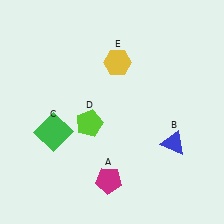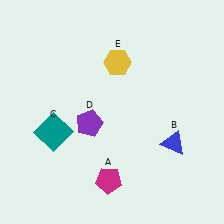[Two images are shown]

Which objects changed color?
C changed from green to teal. D changed from lime to purple.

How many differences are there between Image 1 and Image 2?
There are 2 differences between the two images.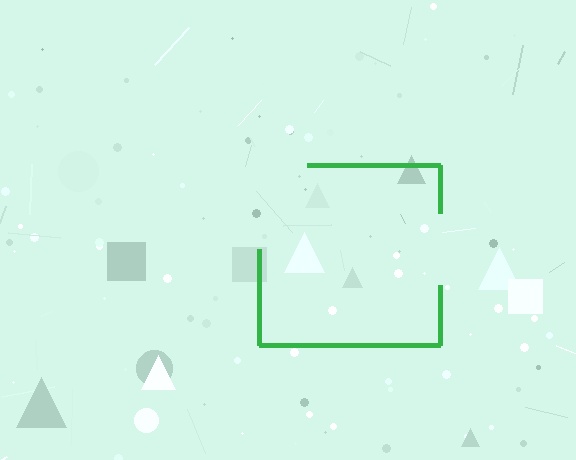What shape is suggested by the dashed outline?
The dashed outline suggests a square.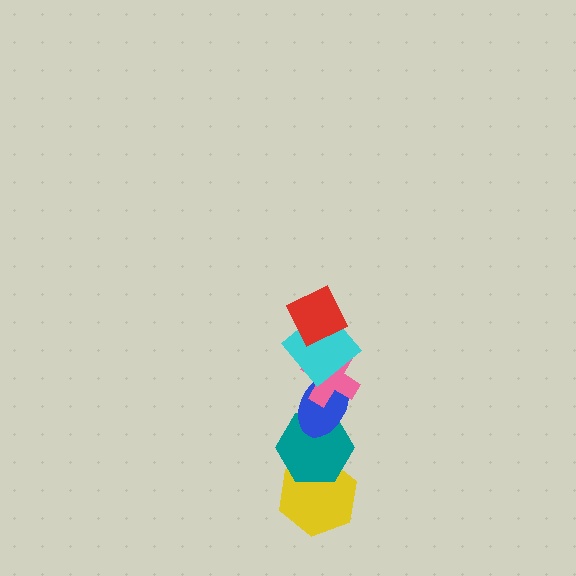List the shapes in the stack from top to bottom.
From top to bottom: the red square, the cyan diamond, the pink cross, the blue ellipse, the teal hexagon, the yellow hexagon.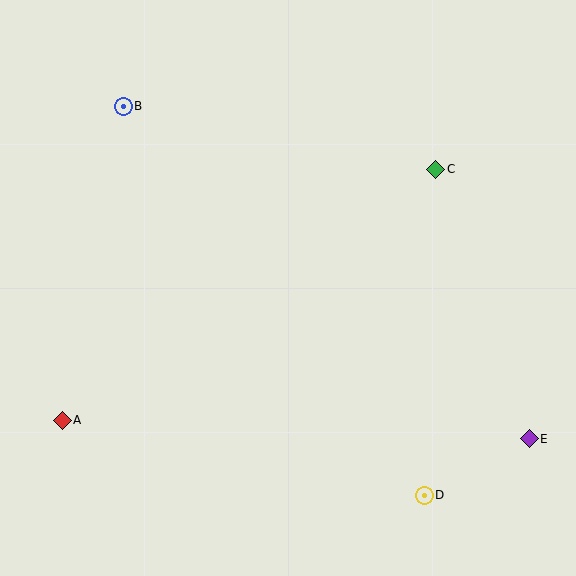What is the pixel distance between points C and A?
The distance between C and A is 450 pixels.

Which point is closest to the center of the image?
Point C at (436, 169) is closest to the center.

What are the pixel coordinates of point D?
Point D is at (424, 495).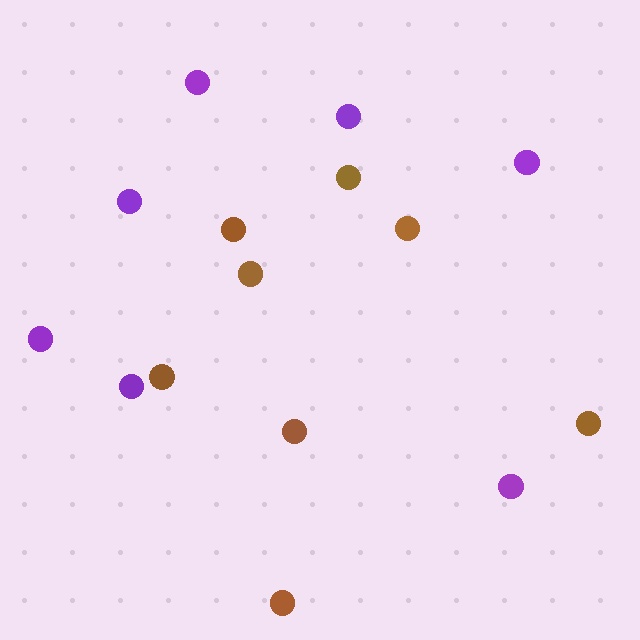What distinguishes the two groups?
There are 2 groups: one group of purple circles (7) and one group of brown circles (8).